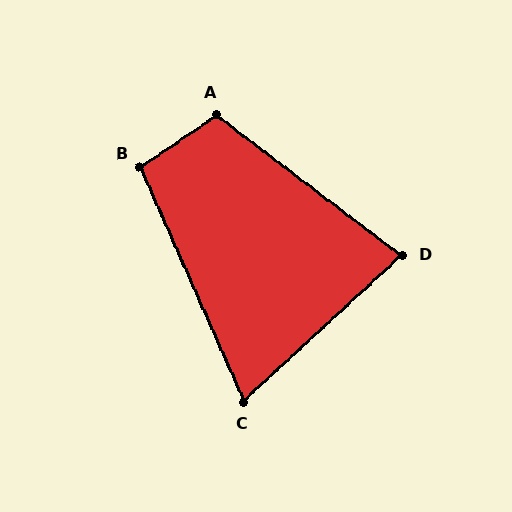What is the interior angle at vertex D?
Approximately 80 degrees (acute).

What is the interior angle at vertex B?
Approximately 100 degrees (obtuse).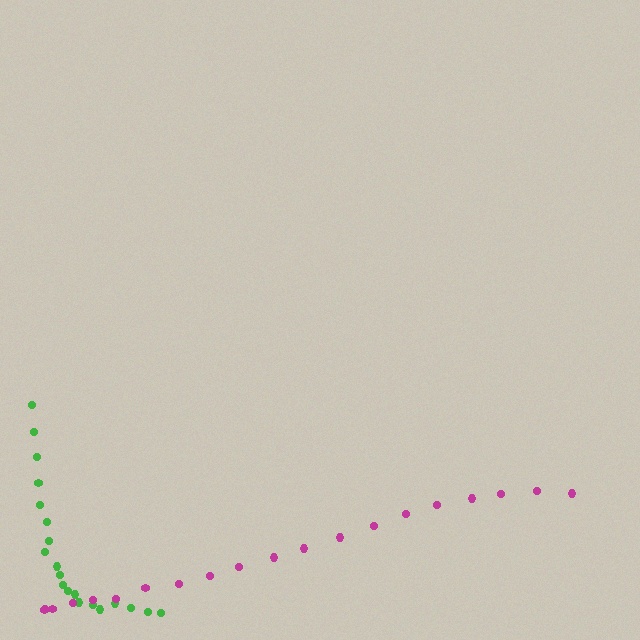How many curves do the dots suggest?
There are 2 distinct paths.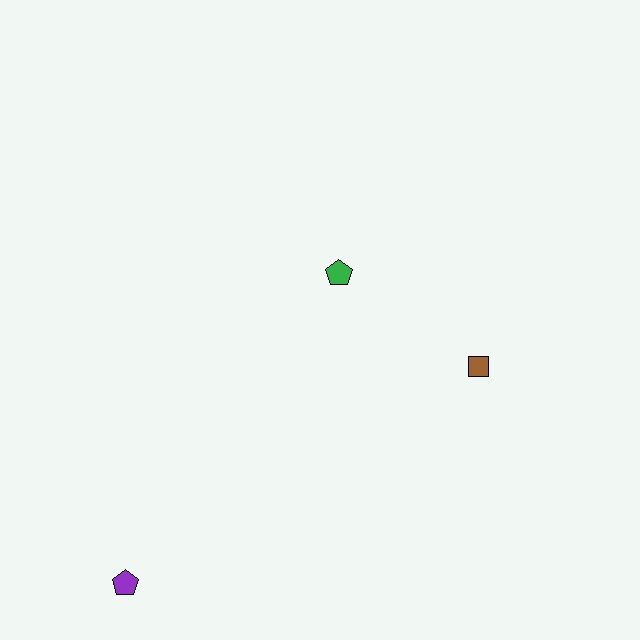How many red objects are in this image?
There are no red objects.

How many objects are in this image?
There are 3 objects.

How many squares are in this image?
There is 1 square.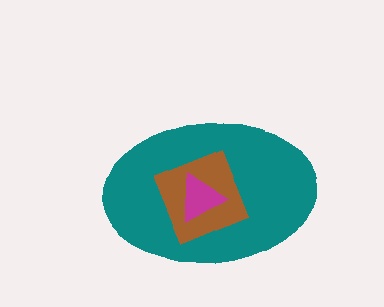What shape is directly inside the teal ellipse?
The brown square.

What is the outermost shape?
The teal ellipse.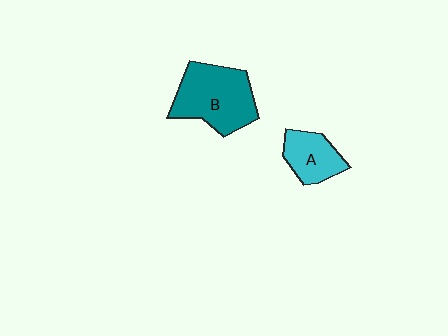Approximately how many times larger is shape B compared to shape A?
Approximately 1.8 times.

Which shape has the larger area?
Shape B (teal).